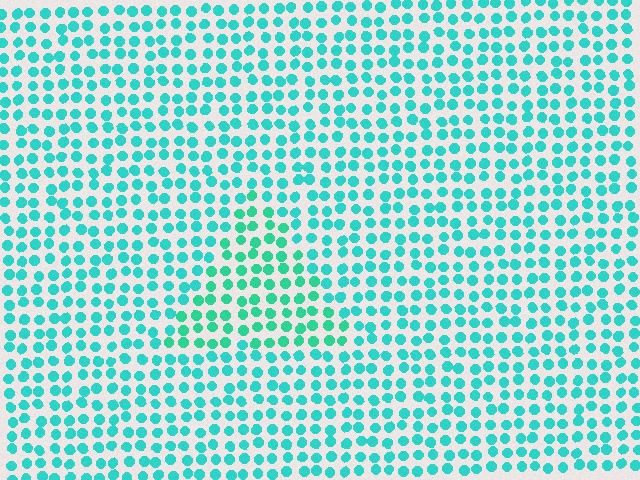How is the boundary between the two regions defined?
The boundary is defined purely by a slight shift in hue (about 18 degrees). Spacing, size, and orientation are identical on both sides.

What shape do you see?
I see a triangle.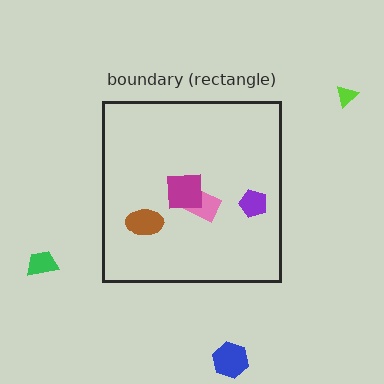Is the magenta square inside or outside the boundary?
Inside.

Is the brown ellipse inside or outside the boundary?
Inside.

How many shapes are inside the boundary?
4 inside, 3 outside.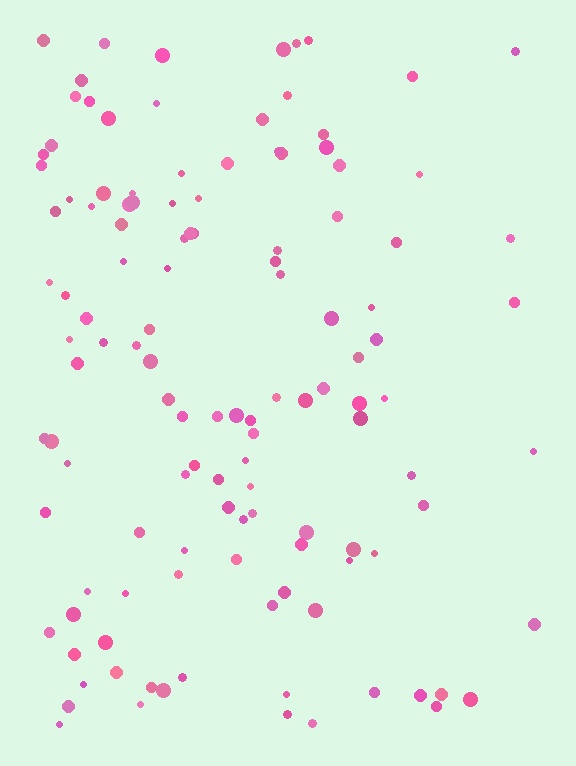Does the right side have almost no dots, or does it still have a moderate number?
Still a moderate number, just noticeably fewer than the left.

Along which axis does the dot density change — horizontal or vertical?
Horizontal.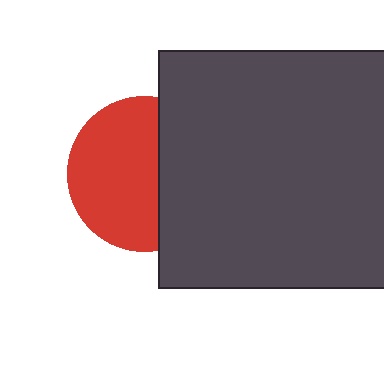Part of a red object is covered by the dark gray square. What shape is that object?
It is a circle.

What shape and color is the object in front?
The object in front is a dark gray square.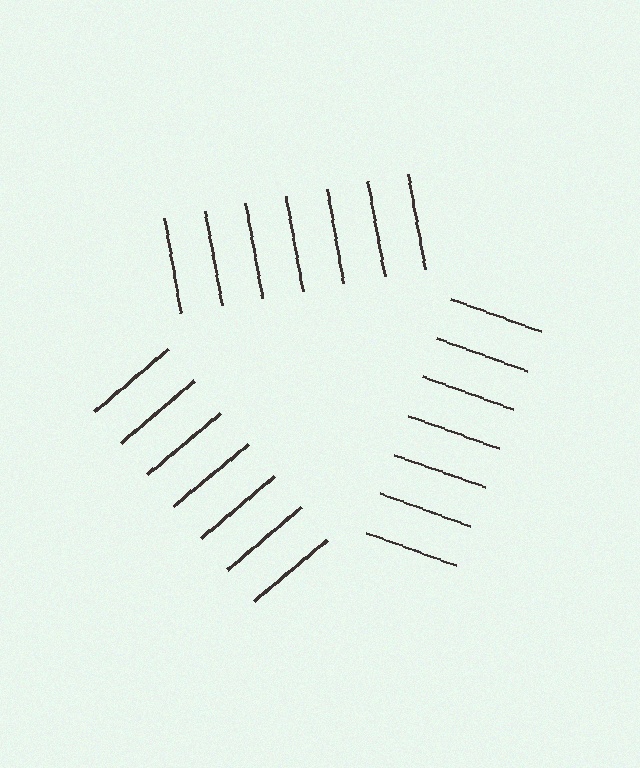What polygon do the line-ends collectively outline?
An illusory triangle — the line segments terminate on its edges but no continuous stroke is drawn.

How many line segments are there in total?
21 — 7 along each of the 3 edges.